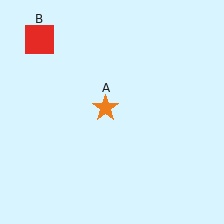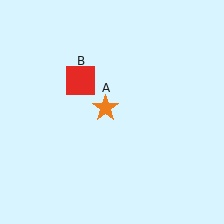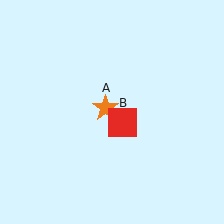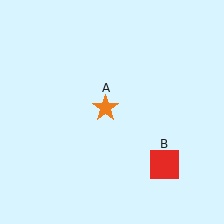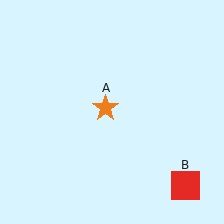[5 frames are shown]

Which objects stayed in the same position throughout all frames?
Orange star (object A) remained stationary.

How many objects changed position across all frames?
1 object changed position: red square (object B).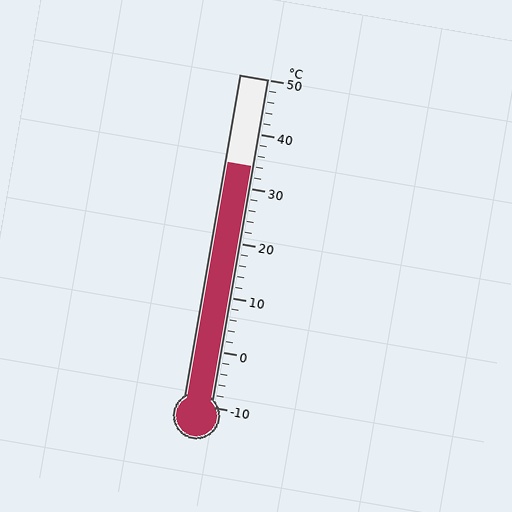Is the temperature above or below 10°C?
The temperature is above 10°C.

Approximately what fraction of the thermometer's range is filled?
The thermometer is filled to approximately 75% of its range.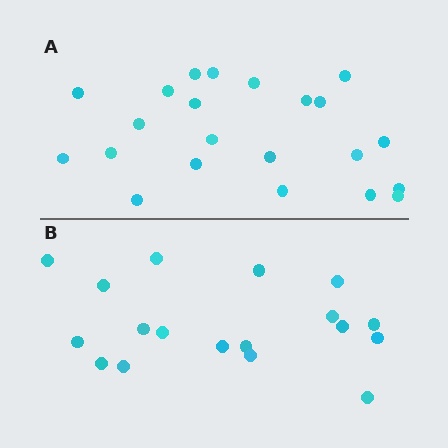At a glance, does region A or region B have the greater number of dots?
Region A (the top region) has more dots.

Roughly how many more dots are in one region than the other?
Region A has about 4 more dots than region B.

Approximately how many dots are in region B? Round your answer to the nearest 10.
About 20 dots. (The exact count is 18, which rounds to 20.)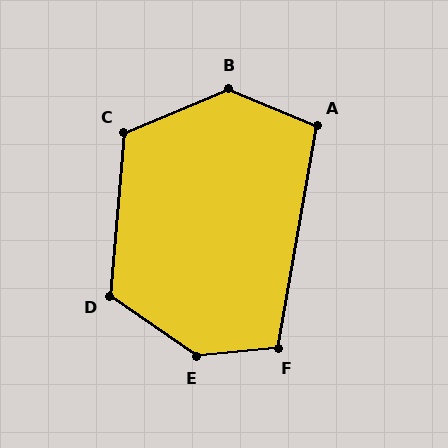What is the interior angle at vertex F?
Approximately 106 degrees (obtuse).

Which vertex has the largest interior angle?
E, at approximately 139 degrees.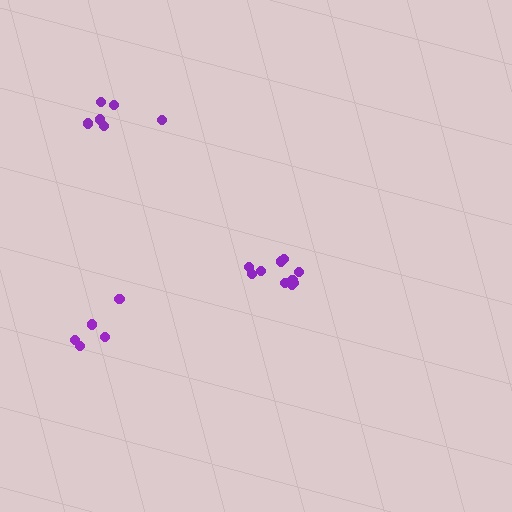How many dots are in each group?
Group 1: 10 dots, Group 2: 5 dots, Group 3: 6 dots (21 total).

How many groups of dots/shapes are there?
There are 3 groups.